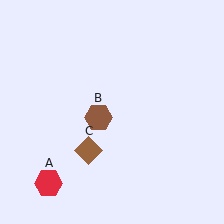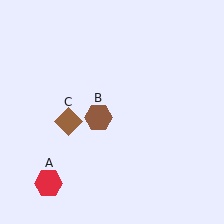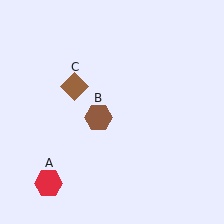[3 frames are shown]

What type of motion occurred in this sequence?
The brown diamond (object C) rotated clockwise around the center of the scene.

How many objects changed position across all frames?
1 object changed position: brown diamond (object C).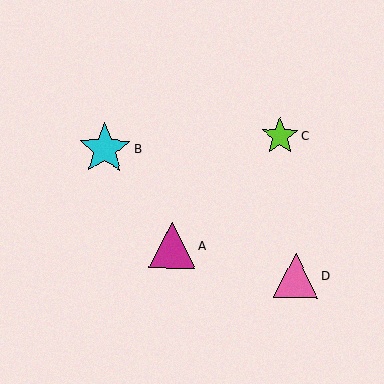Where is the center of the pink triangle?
The center of the pink triangle is at (296, 276).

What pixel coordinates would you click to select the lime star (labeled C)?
Click at (280, 136) to select the lime star C.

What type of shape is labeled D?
Shape D is a pink triangle.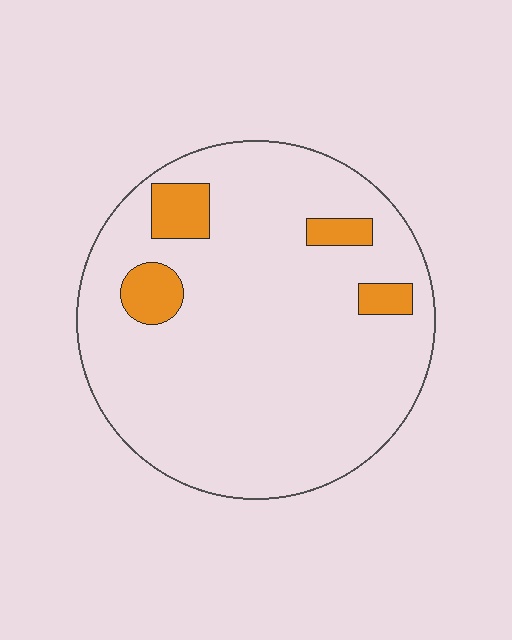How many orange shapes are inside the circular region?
4.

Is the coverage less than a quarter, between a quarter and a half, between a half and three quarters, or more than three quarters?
Less than a quarter.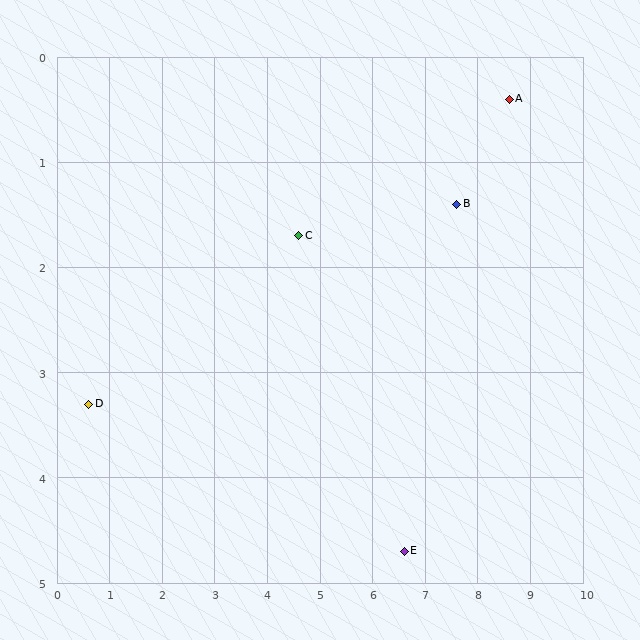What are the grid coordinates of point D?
Point D is at approximately (0.6, 3.3).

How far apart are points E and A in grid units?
Points E and A are about 4.7 grid units apart.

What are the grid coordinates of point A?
Point A is at approximately (8.6, 0.4).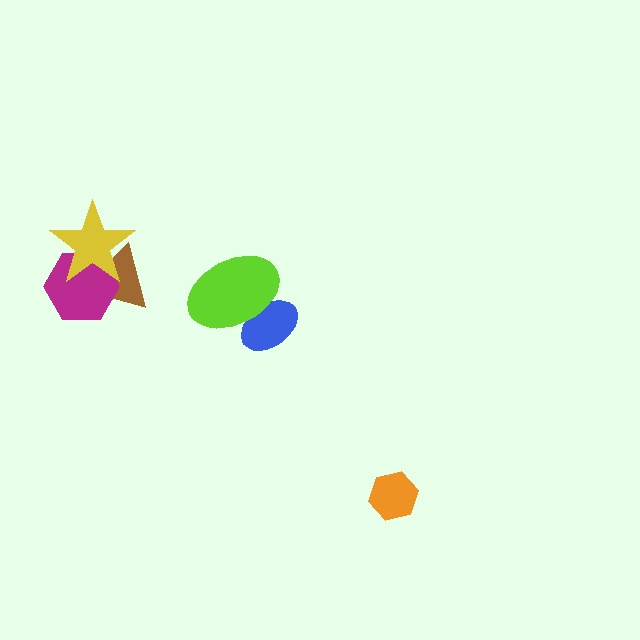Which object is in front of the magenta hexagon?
The yellow star is in front of the magenta hexagon.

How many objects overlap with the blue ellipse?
1 object overlaps with the blue ellipse.